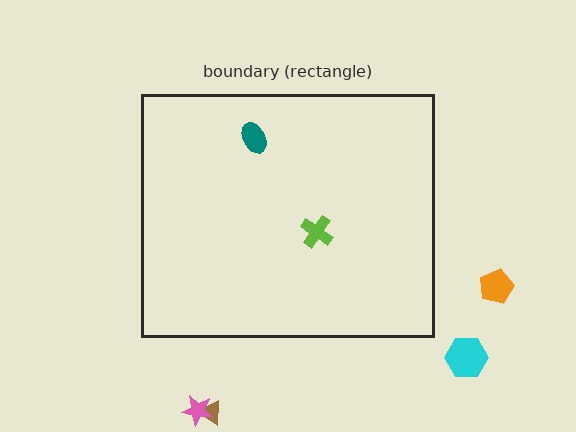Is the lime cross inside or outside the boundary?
Inside.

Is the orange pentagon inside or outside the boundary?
Outside.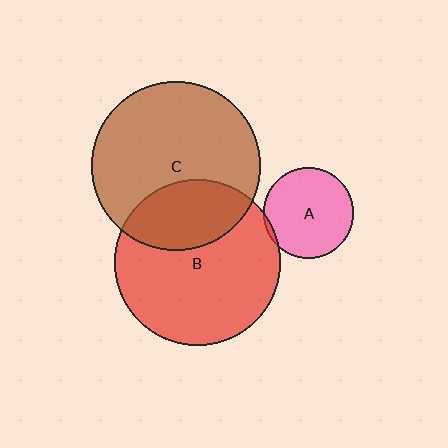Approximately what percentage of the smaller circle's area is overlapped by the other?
Approximately 30%.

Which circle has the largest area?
Circle C (brown).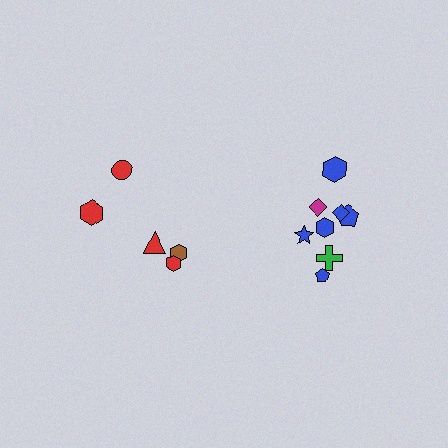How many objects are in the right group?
There are 8 objects.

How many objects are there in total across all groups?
There are 13 objects.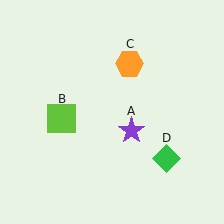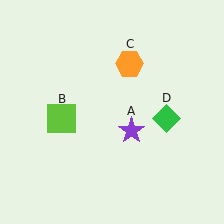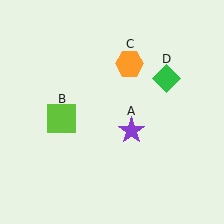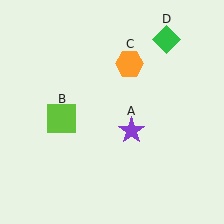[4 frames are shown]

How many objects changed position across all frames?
1 object changed position: green diamond (object D).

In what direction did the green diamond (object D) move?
The green diamond (object D) moved up.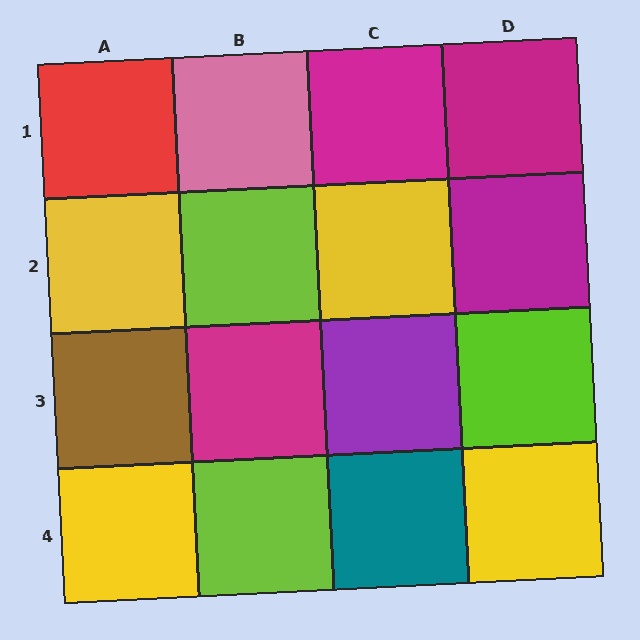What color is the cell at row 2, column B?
Lime.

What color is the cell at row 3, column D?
Lime.